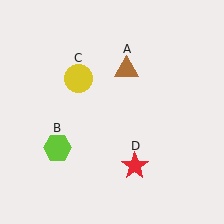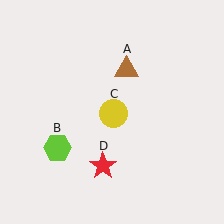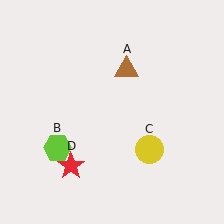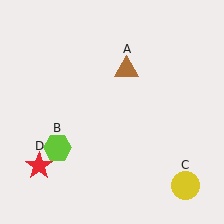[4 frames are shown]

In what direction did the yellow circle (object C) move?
The yellow circle (object C) moved down and to the right.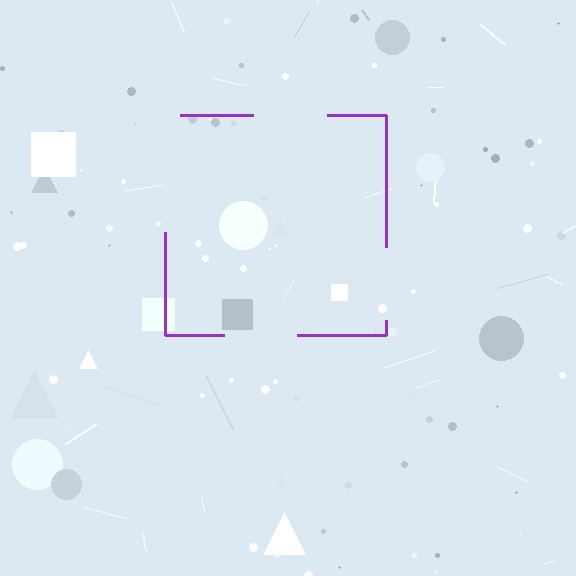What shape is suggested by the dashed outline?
The dashed outline suggests a square.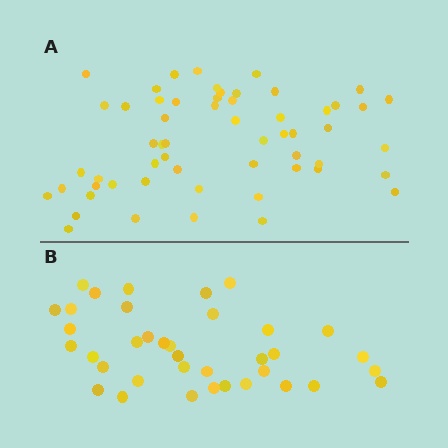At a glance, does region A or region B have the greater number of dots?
Region A (the top region) has more dots.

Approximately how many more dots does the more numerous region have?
Region A has approximately 20 more dots than region B.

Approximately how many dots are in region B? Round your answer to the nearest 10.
About 40 dots. (The exact count is 37, which rounds to 40.)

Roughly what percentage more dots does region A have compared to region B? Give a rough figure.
About 55% more.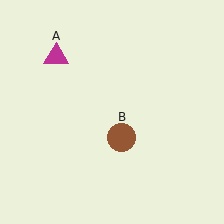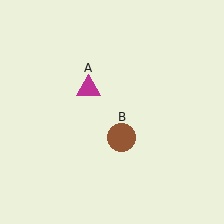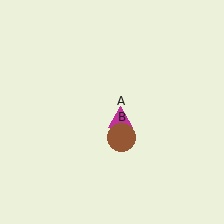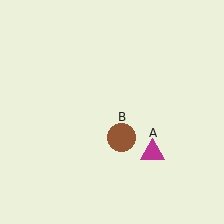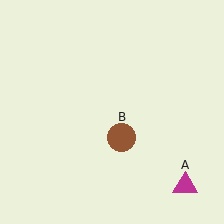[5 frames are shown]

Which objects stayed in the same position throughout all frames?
Brown circle (object B) remained stationary.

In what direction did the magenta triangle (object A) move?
The magenta triangle (object A) moved down and to the right.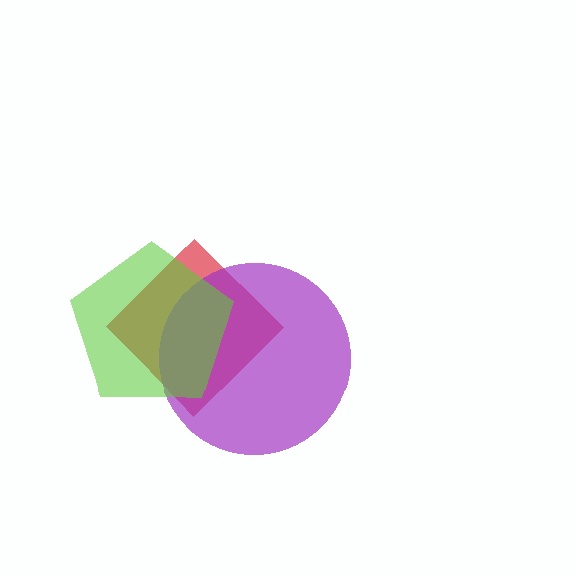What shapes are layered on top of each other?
The layered shapes are: a red diamond, a purple circle, a lime pentagon.